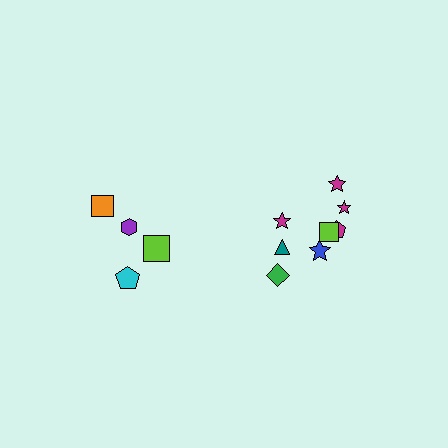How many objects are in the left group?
There are 4 objects.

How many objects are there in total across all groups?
There are 12 objects.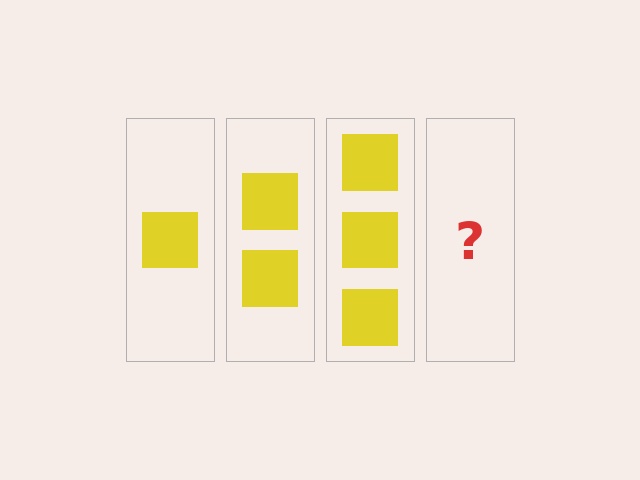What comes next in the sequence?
The next element should be 4 squares.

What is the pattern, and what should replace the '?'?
The pattern is that each step adds one more square. The '?' should be 4 squares.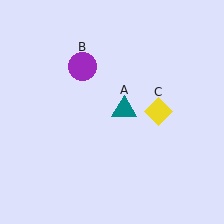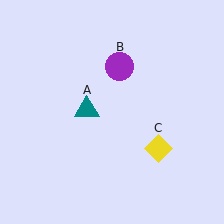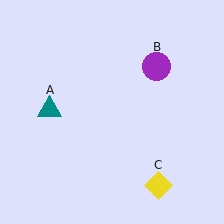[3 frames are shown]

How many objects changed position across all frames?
3 objects changed position: teal triangle (object A), purple circle (object B), yellow diamond (object C).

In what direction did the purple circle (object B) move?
The purple circle (object B) moved right.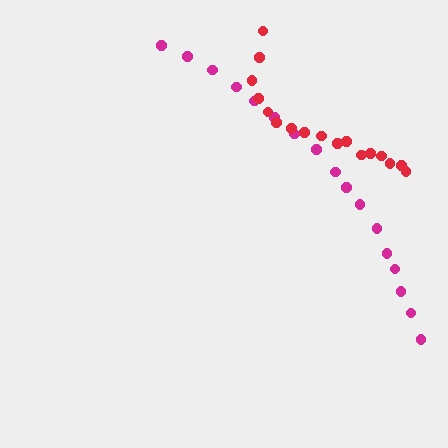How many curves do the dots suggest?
There are 2 distinct paths.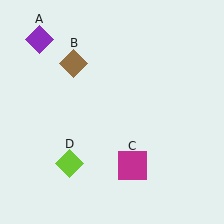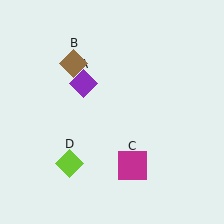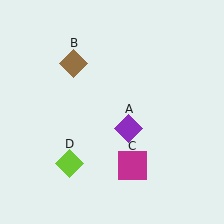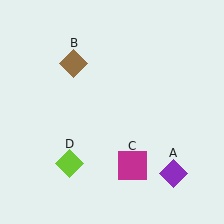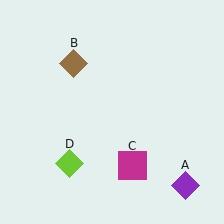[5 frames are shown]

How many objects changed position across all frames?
1 object changed position: purple diamond (object A).